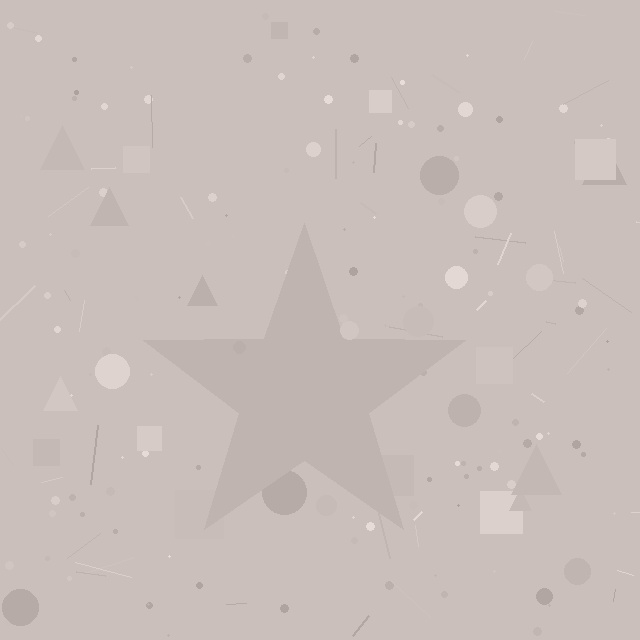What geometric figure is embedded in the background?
A star is embedded in the background.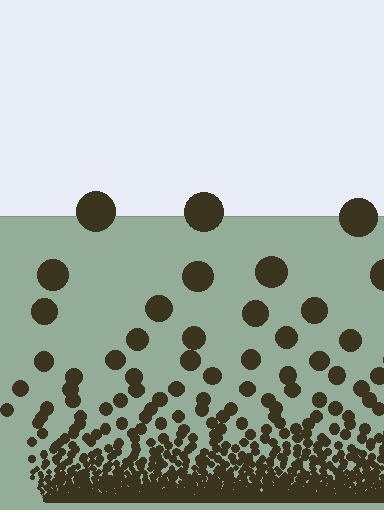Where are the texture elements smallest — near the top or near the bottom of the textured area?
Near the bottom.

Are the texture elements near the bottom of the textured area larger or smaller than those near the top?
Smaller. The gradient is inverted — elements near the bottom are smaller and denser.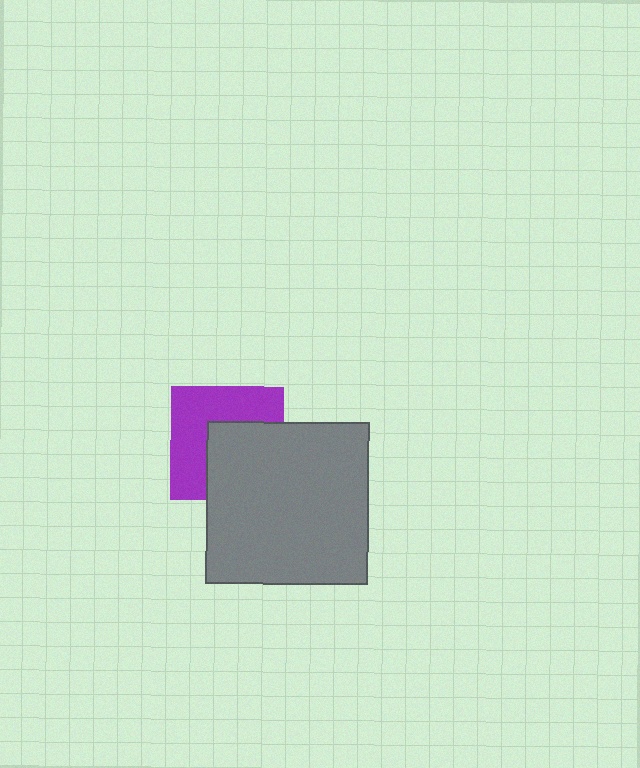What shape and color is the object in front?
The object in front is a gray square.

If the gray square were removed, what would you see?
You would see the complete purple square.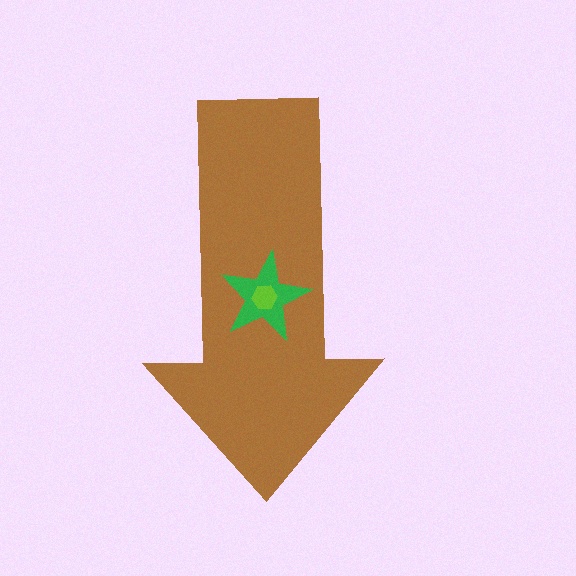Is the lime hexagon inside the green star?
Yes.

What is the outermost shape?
The brown arrow.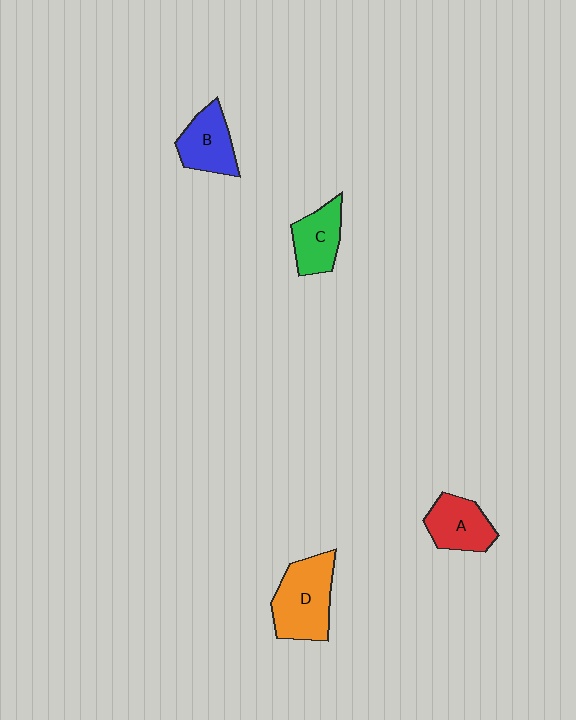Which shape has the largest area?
Shape D (orange).